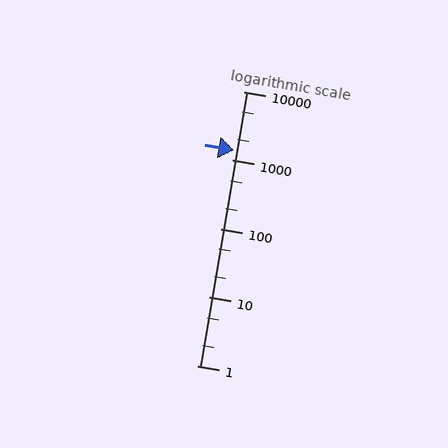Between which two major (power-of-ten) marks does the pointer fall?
The pointer is between 1000 and 10000.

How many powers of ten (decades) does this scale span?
The scale spans 4 decades, from 1 to 10000.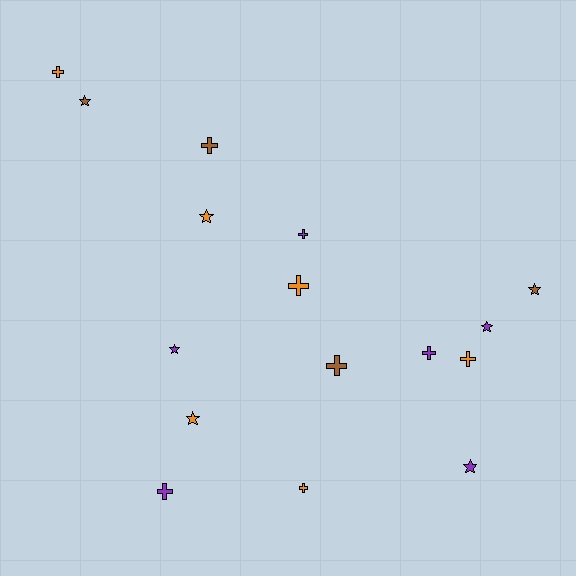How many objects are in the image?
There are 16 objects.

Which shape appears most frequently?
Cross, with 9 objects.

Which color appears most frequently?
Orange, with 6 objects.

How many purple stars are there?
There are 3 purple stars.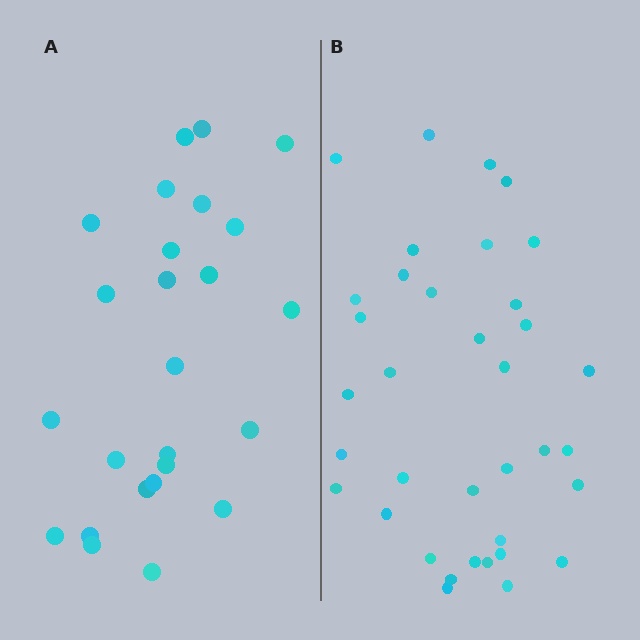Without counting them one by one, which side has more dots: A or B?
Region B (the right region) has more dots.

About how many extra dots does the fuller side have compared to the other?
Region B has roughly 12 or so more dots than region A.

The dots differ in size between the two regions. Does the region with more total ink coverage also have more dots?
No. Region A has more total ink coverage because its dots are larger, but region B actually contains more individual dots. Total area can be misleading — the number of items is what matters here.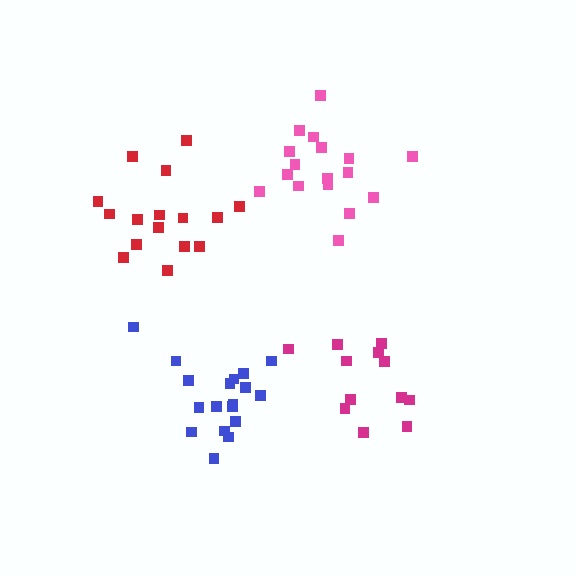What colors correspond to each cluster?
The clusters are colored: pink, blue, red, magenta.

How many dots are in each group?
Group 1: 17 dots, Group 2: 18 dots, Group 3: 16 dots, Group 4: 12 dots (63 total).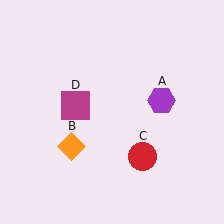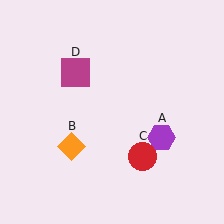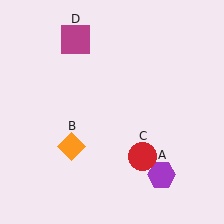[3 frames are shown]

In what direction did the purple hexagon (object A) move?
The purple hexagon (object A) moved down.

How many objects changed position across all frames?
2 objects changed position: purple hexagon (object A), magenta square (object D).